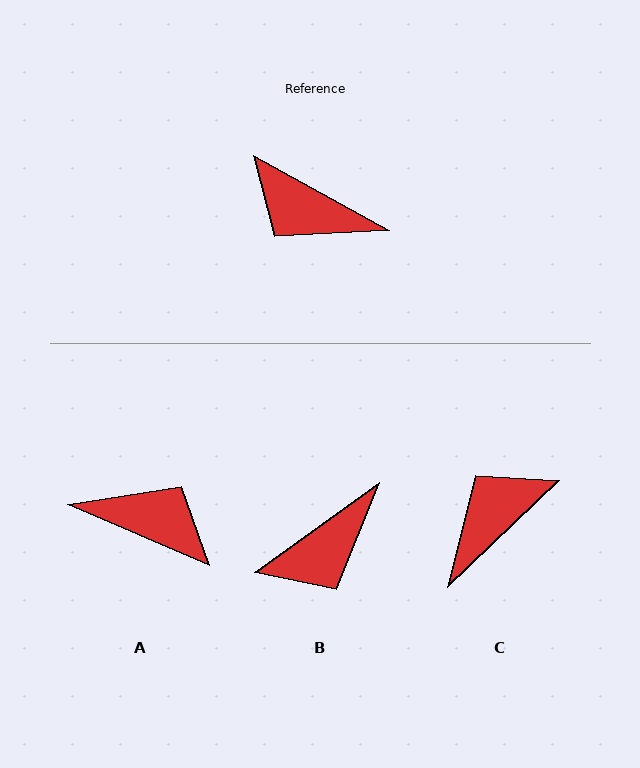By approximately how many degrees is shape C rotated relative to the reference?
Approximately 107 degrees clockwise.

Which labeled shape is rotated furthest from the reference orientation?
A, about 174 degrees away.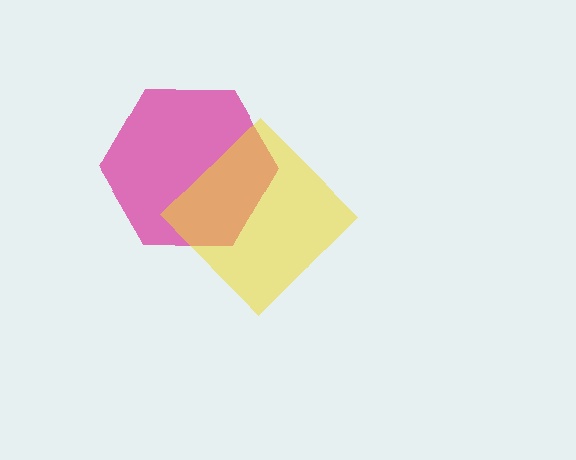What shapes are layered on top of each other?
The layered shapes are: a magenta hexagon, a yellow diamond.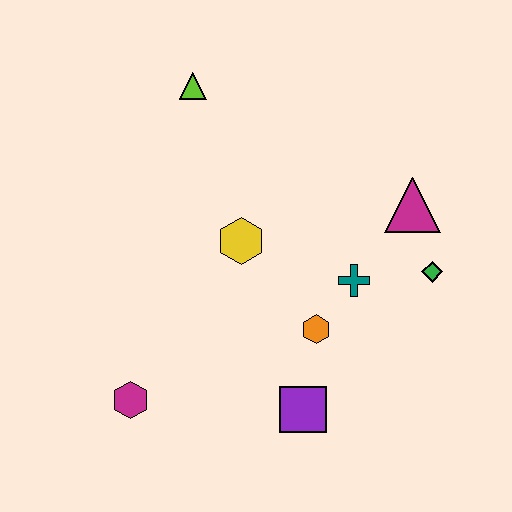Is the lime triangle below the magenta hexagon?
No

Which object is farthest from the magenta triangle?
The magenta hexagon is farthest from the magenta triangle.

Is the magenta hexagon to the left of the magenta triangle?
Yes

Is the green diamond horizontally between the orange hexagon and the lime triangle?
No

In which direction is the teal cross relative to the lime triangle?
The teal cross is below the lime triangle.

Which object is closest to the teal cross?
The orange hexagon is closest to the teal cross.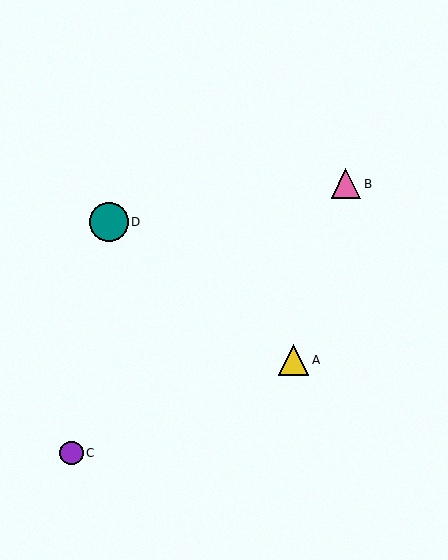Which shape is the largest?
The teal circle (labeled D) is the largest.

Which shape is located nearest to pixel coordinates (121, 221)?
The teal circle (labeled D) at (109, 222) is nearest to that location.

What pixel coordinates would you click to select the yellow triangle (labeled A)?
Click at (294, 360) to select the yellow triangle A.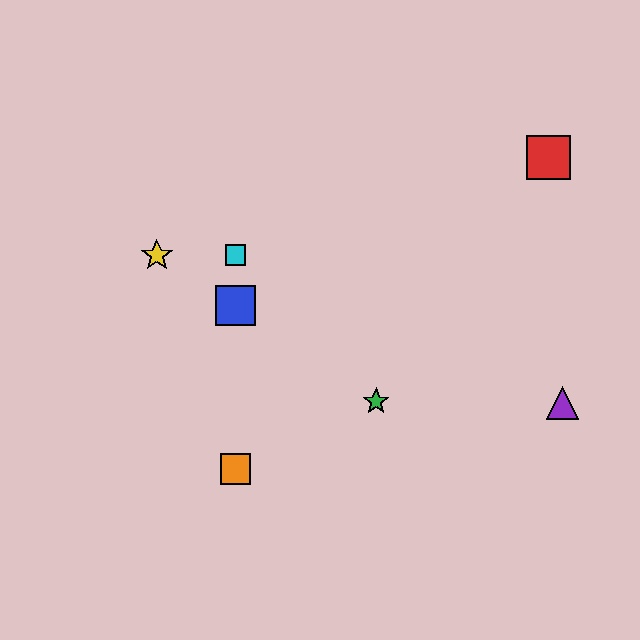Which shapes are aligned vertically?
The blue square, the orange square, the cyan square are aligned vertically.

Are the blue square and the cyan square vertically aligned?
Yes, both are at x≈236.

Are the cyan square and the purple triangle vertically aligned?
No, the cyan square is at x≈236 and the purple triangle is at x≈562.